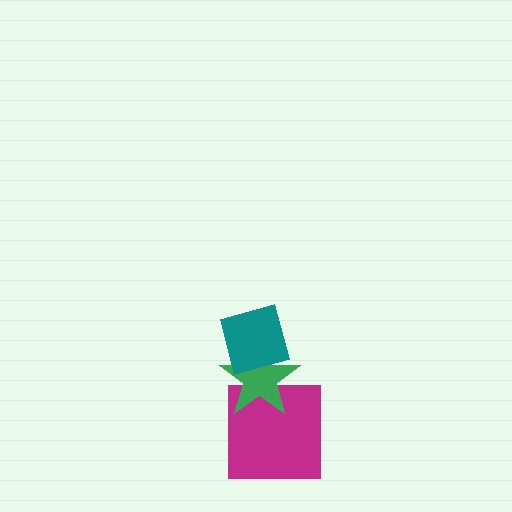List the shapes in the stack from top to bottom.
From top to bottom: the teal diamond, the green star, the magenta square.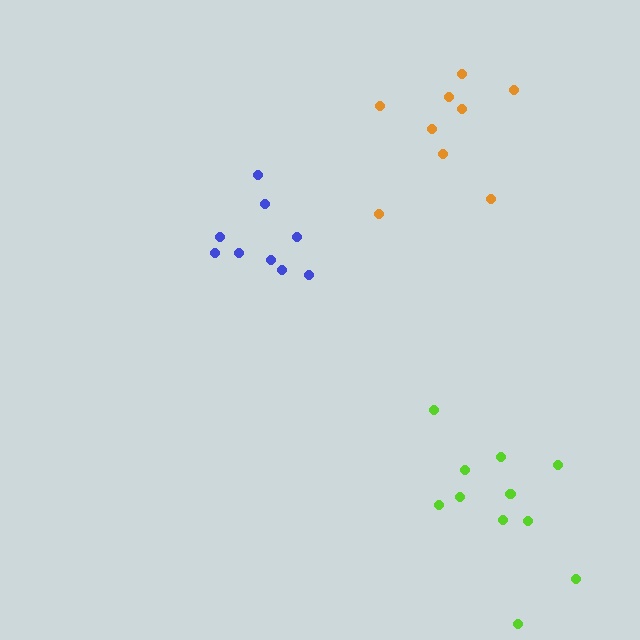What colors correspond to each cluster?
The clusters are colored: blue, orange, lime.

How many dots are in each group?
Group 1: 9 dots, Group 2: 9 dots, Group 3: 11 dots (29 total).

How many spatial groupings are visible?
There are 3 spatial groupings.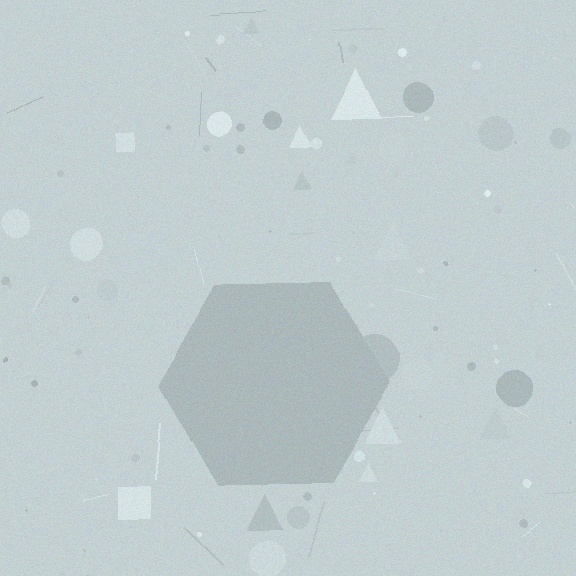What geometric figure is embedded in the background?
A hexagon is embedded in the background.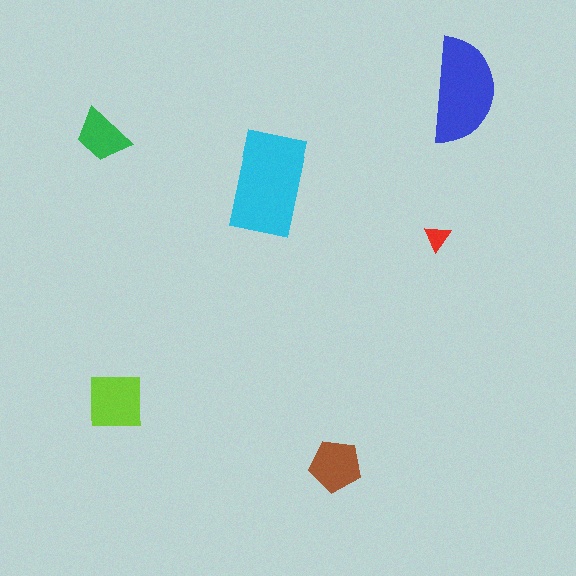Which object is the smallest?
The red triangle.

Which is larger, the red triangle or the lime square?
The lime square.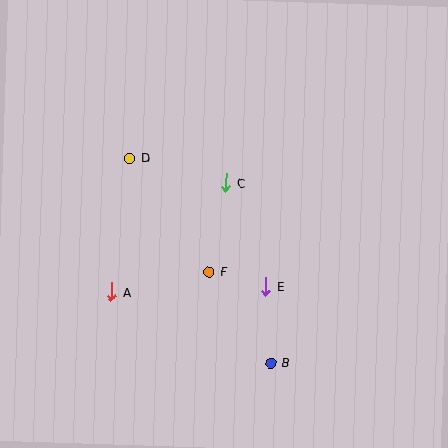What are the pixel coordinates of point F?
Point F is at (209, 272).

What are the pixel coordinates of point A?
Point A is at (111, 292).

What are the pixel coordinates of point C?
Point C is at (226, 183).